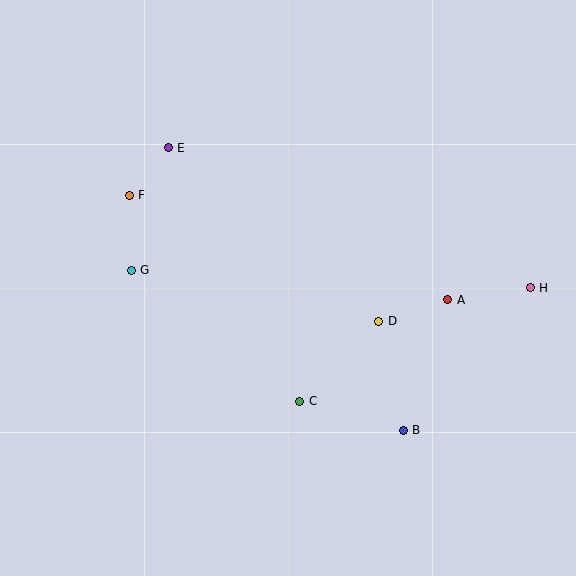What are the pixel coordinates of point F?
Point F is at (129, 196).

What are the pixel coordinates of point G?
Point G is at (131, 270).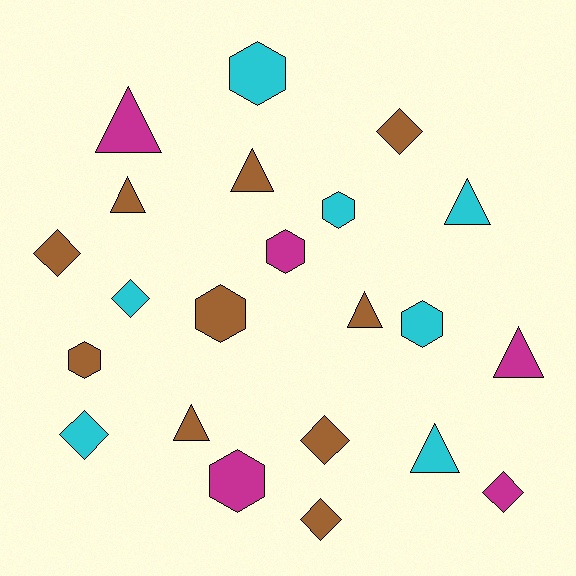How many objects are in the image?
There are 22 objects.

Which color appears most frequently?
Brown, with 10 objects.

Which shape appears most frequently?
Triangle, with 8 objects.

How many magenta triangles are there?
There are 2 magenta triangles.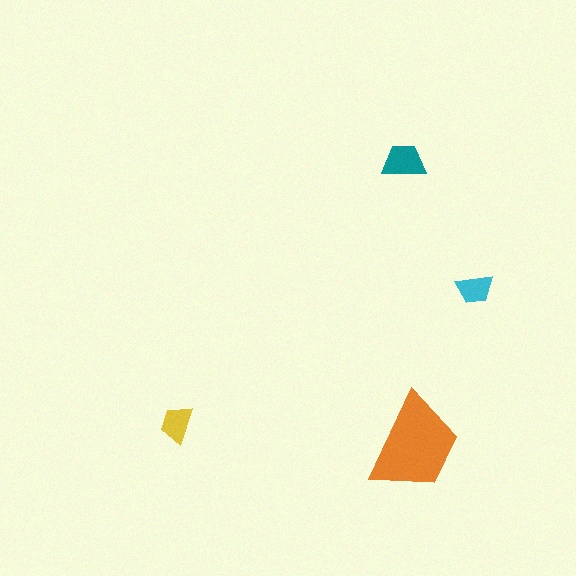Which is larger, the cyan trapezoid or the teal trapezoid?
The teal one.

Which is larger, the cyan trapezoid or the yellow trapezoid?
The yellow one.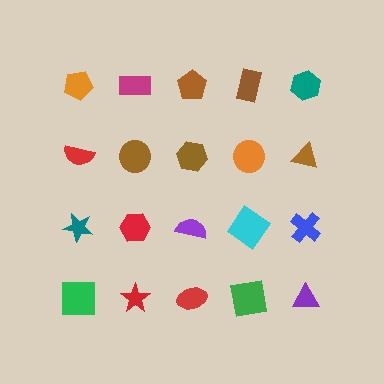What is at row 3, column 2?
A red hexagon.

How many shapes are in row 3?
5 shapes.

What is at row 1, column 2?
A magenta rectangle.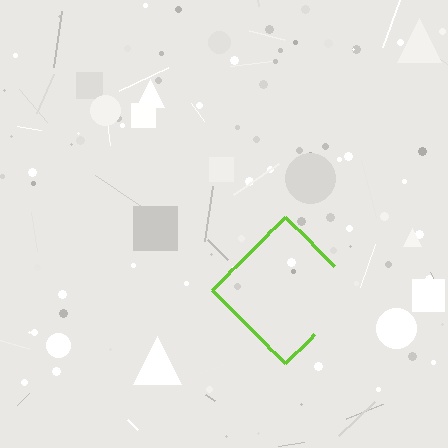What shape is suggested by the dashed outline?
The dashed outline suggests a diamond.